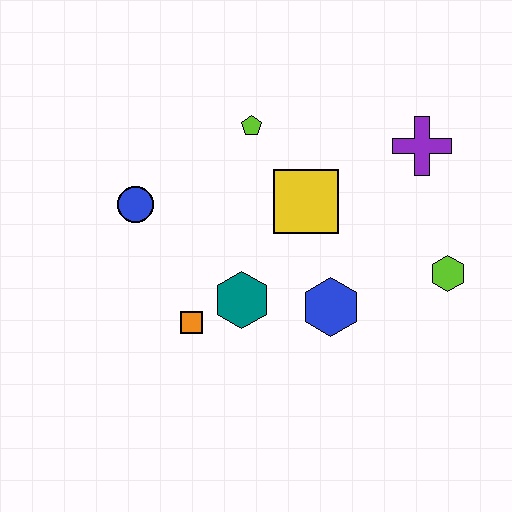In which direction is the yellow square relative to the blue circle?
The yellow square is to the right of the blue circle.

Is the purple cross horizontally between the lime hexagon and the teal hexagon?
Yes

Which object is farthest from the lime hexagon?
The blue circle is farthest from the lime hexagon.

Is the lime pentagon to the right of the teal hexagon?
Yes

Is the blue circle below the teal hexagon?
No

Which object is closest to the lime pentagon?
The yellow square is closest to the lime pentagon.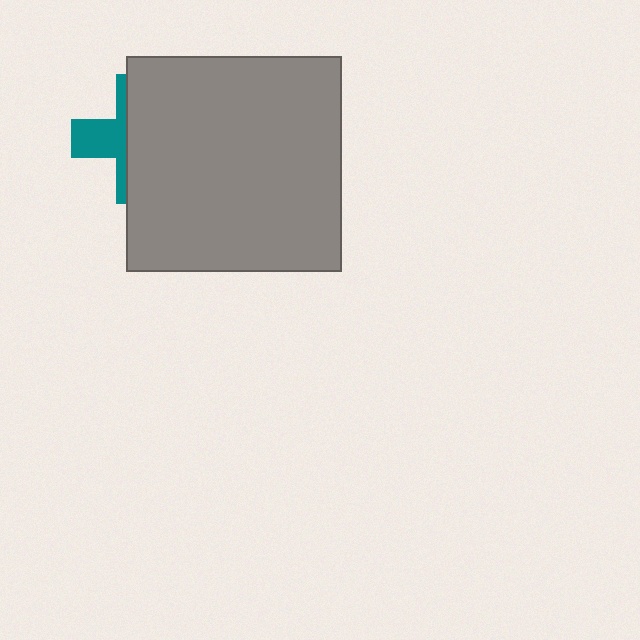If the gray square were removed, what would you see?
You would see the complete teal cross.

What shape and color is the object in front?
The object in front is a gray square.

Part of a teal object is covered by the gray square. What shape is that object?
It is a cross.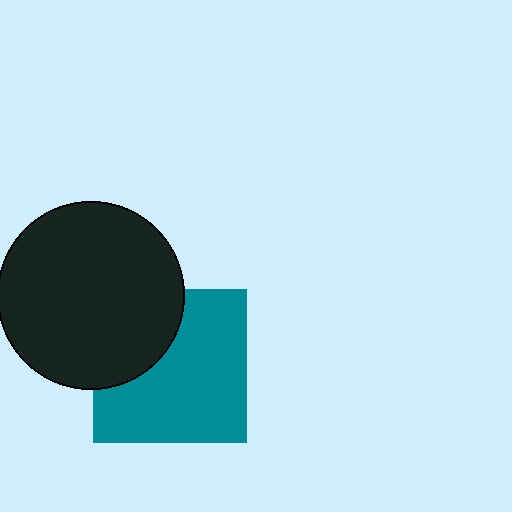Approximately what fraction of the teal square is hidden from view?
Roughly 31% of the teal square is hidden behind the black circle.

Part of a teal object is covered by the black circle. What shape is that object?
It is a square.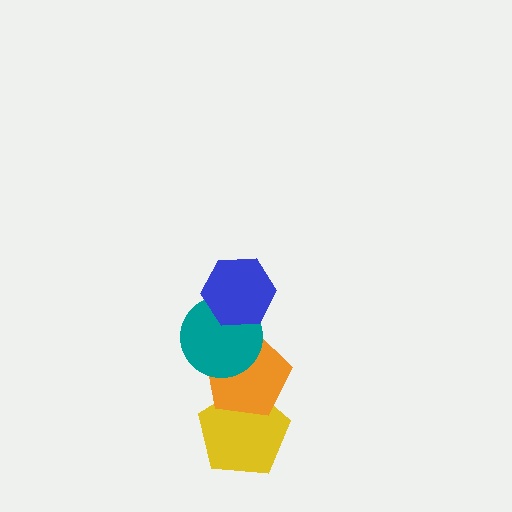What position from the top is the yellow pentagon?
The yellow pentagon is 4th from the top.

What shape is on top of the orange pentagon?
The teal circle is on top of the orange pentagon.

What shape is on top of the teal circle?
The blue hexagon is on top of the teal circle.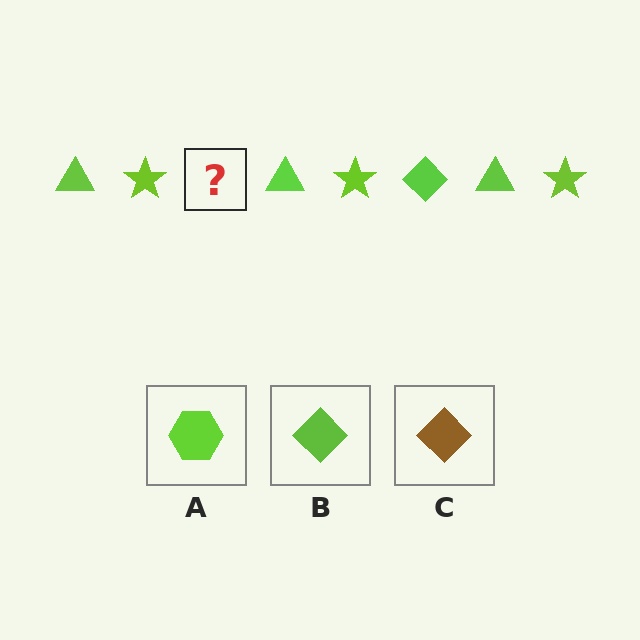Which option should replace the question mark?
Option B.